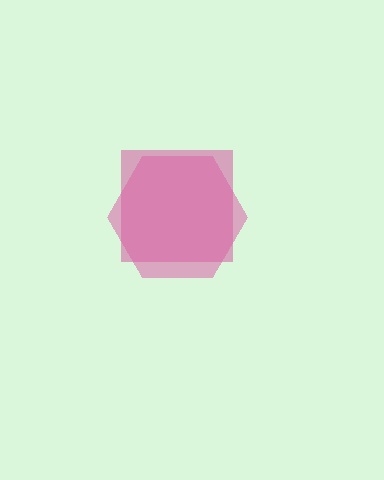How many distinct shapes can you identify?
There are 2 distinct shapes: a magenta square, a pink hexagon.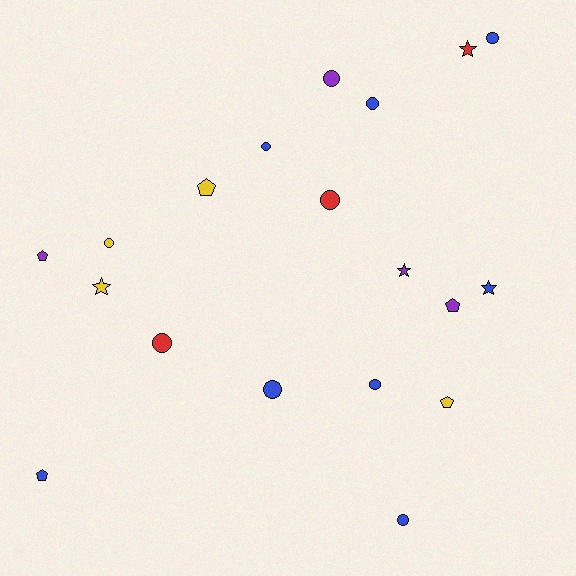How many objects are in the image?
There are 19 objects.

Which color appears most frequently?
Blue, with 8 objects.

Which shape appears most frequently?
Circle, with 10 objects.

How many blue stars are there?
There is 1 blue star.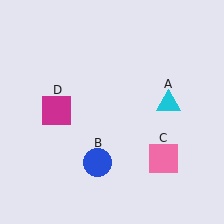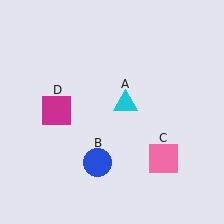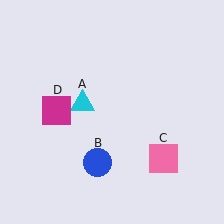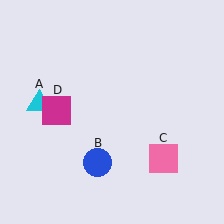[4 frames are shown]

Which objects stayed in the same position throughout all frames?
Blue circle (object B) and pink square (object C) and magenta square (object D) remained stationary.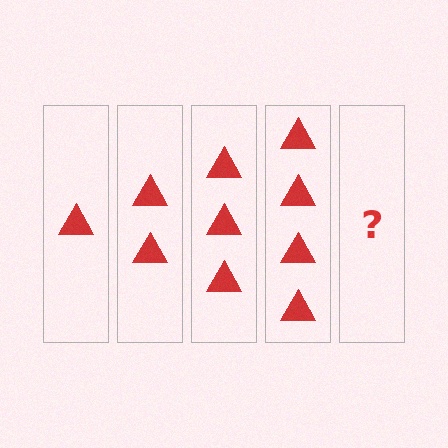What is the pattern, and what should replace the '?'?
The pattern is that each step adds one more triangle. The '?' should be 5 triangles.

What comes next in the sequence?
The next element should be 5 triangles.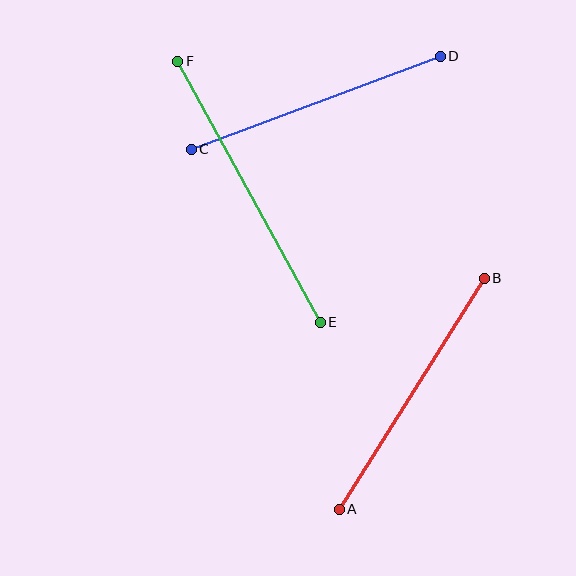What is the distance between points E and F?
The distance is approximately 297 pixels.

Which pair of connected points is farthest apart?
Points E and F are farthest apart.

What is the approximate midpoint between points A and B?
The midpoint is at approximately (412, 394) pixels.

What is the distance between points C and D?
The distance is approximately 266 pixels.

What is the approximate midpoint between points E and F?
The midpoint is at approximately (249, 192) pixels.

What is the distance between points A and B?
The distance is approximately 273 pixels.